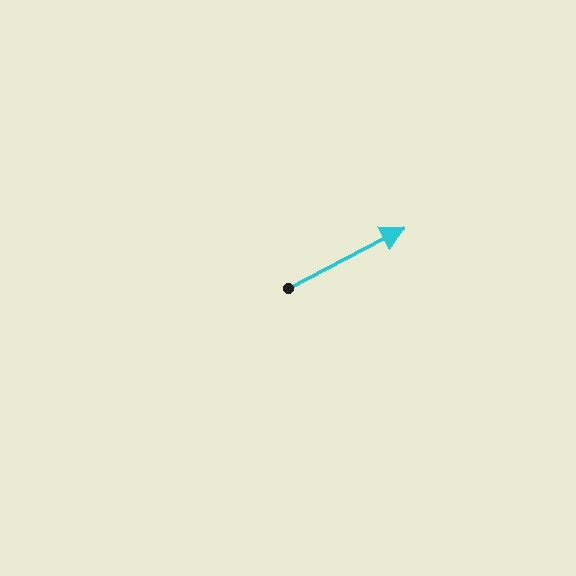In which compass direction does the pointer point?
Northeast.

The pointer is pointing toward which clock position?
Roughly 2 o'clock.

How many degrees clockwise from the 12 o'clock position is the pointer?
Approximately 62 degrees.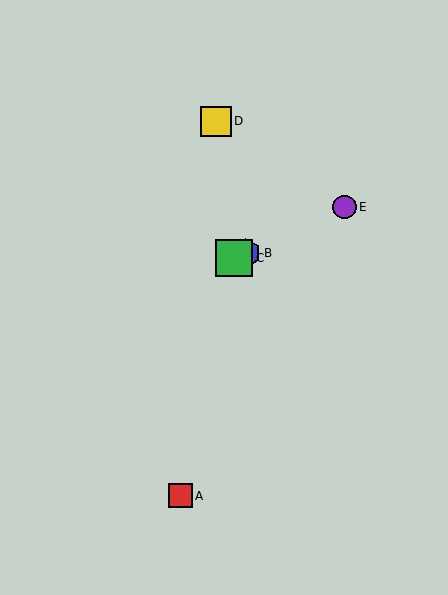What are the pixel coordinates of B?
Object B is at (246, 253).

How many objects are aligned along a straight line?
3 objects (B, C, E) are aligned along a straight line.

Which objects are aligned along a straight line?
Objects B, C, E are aligned along a straight line.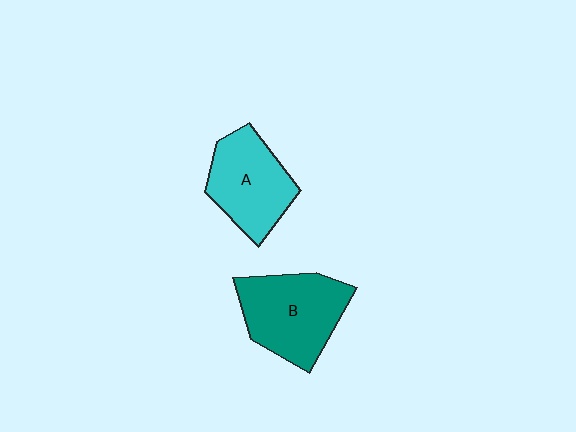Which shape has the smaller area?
Shape A (cyan).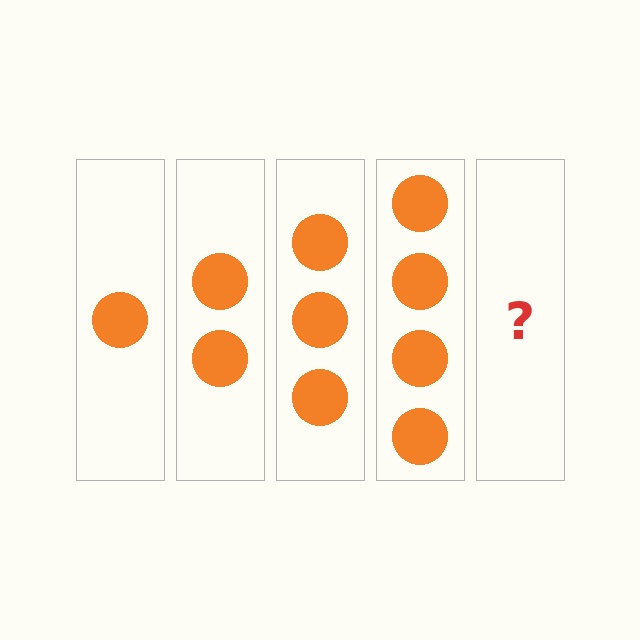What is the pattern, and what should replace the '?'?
The pattern is that each step adds one more circle. The '?' should be 5 circles.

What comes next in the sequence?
The next element should be 5 circles.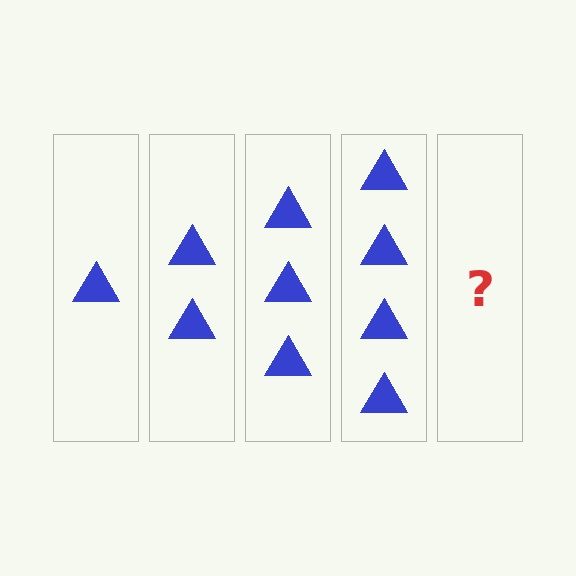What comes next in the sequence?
The next element should be 5 triangles.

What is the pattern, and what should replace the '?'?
The pattern is that each step adds one more triangle. The '?' should be 5 triangles.